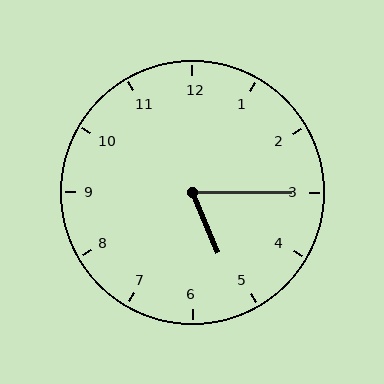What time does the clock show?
5:15.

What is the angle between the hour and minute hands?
Approximately 68 degrees.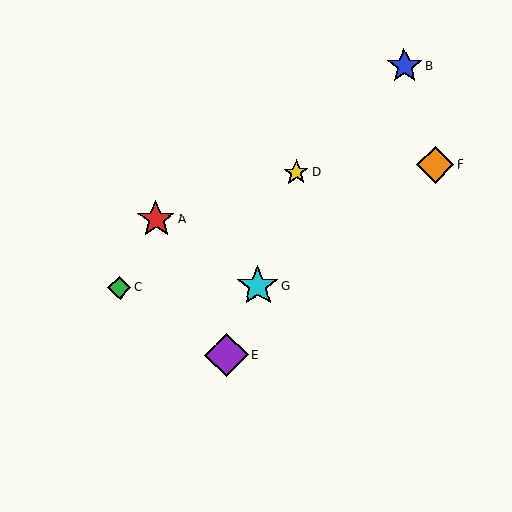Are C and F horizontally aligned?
No, C is at y≈287 and F is at y≈165.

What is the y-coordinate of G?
Object G is at y≈286.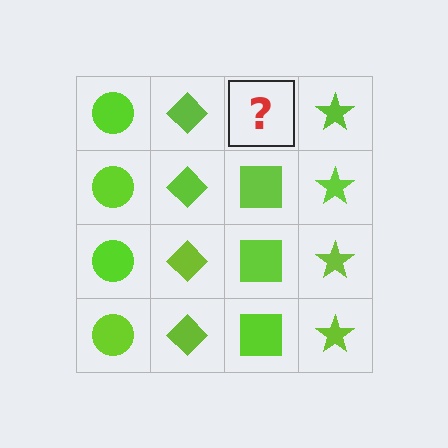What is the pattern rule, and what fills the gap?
The rule is that each column has a consistent shape. The gap should be filled with a lime square.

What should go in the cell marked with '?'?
The missing cell should contain a lime square.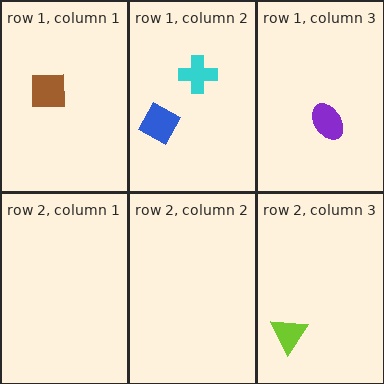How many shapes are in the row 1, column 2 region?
2.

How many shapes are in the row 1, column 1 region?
1.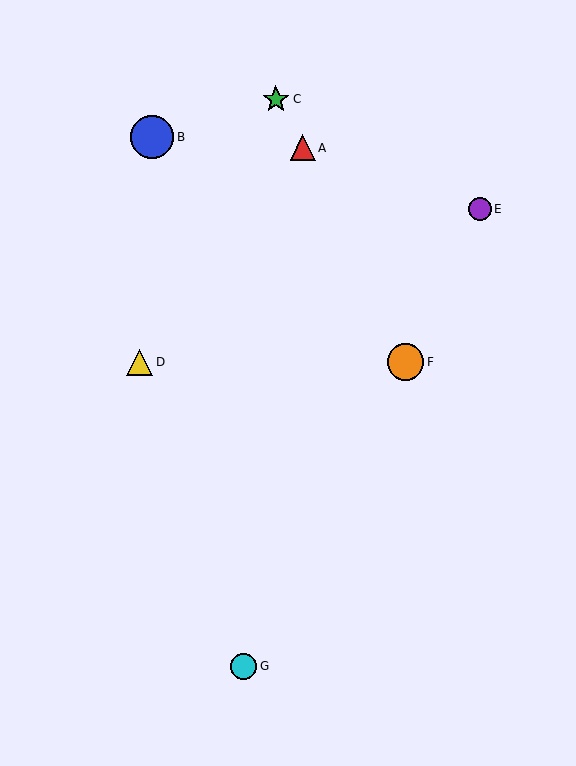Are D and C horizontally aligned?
No, D is at y≈362 and C is at y≈99.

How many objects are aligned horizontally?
2 objects (D, F) are aligned horizontally.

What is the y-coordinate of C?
Object C is at y≈99.